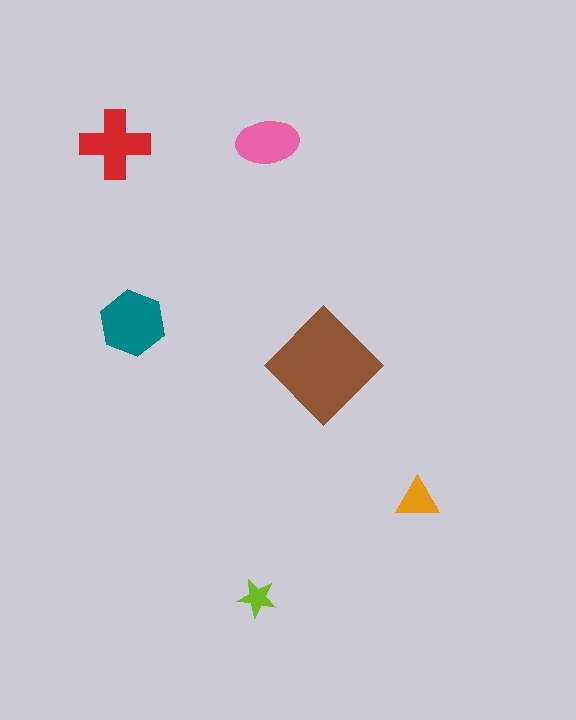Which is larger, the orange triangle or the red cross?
The red cross.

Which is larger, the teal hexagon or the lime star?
The teal hexagon.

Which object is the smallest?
The lime star.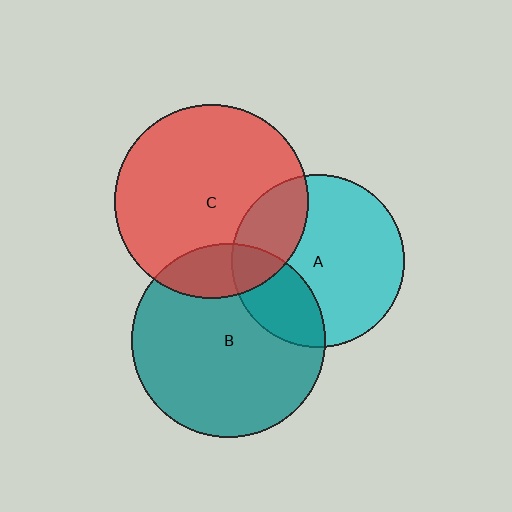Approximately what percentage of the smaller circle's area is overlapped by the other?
Approximately 25%.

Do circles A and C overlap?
Yes.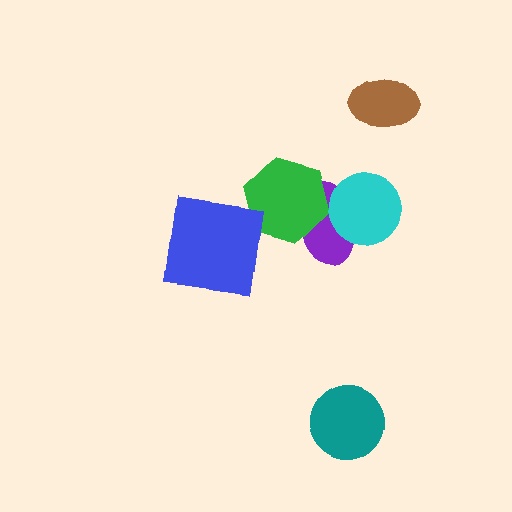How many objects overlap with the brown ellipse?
0 objects overlap with the brown ellipse.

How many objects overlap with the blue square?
0 objects overlap with the blue square.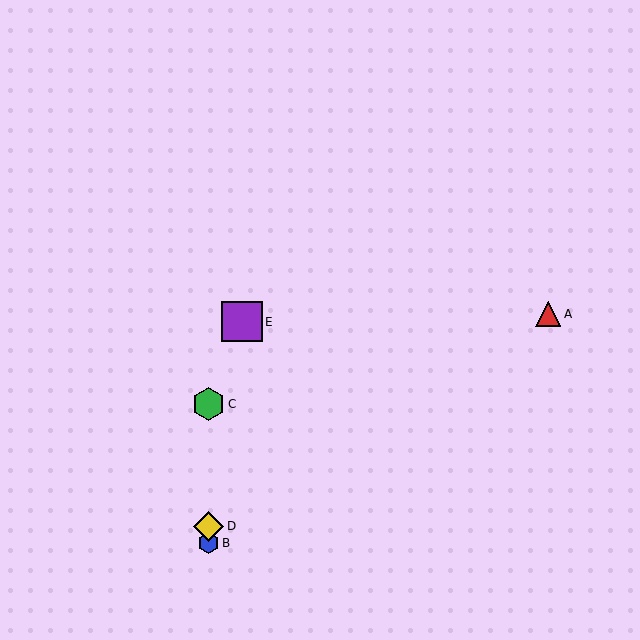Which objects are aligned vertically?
Objects B, C, D are aligned vertically.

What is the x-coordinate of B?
Object B is at x≈209.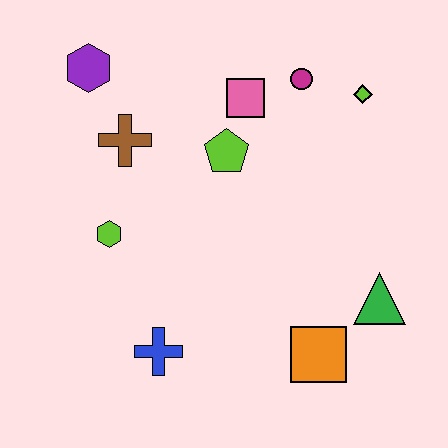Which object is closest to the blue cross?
The lime hexagon is closest to the blue cross.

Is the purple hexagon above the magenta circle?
Yes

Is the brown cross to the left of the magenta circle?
Yes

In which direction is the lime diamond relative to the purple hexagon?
The lime diamond is to the right of the purple hexagon.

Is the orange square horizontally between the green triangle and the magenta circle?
Yes